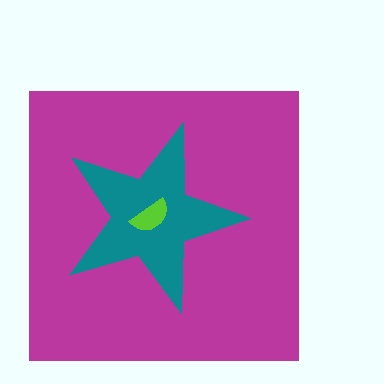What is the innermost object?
The lime semicircle.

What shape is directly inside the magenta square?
The teal star.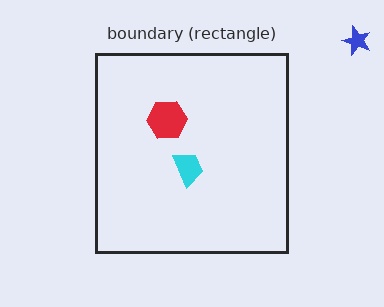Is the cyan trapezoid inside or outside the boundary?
Inside.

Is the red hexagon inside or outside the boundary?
Inside.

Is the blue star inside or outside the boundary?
Outside.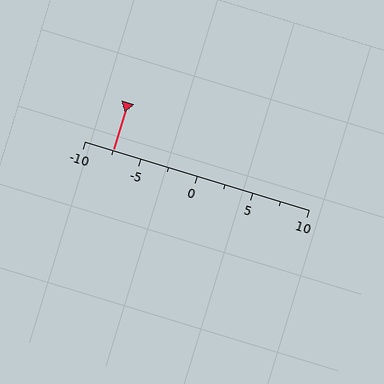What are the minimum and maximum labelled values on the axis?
The axis runs from -10 to 10.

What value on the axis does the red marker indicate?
The marker indicates approximately -7.5.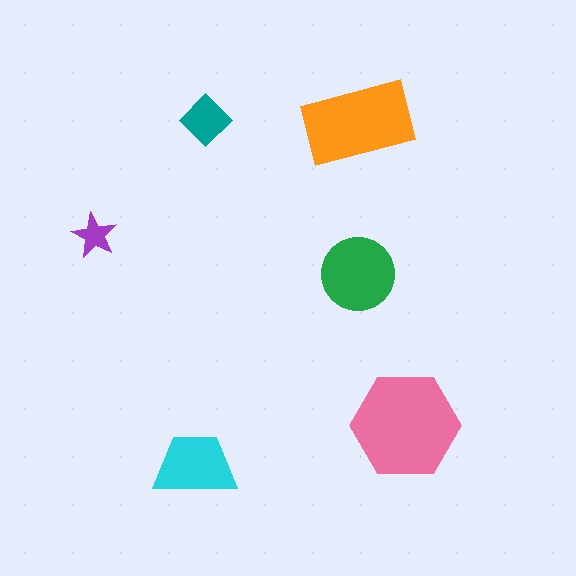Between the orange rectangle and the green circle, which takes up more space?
The orange rectangle.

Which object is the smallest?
The purple star.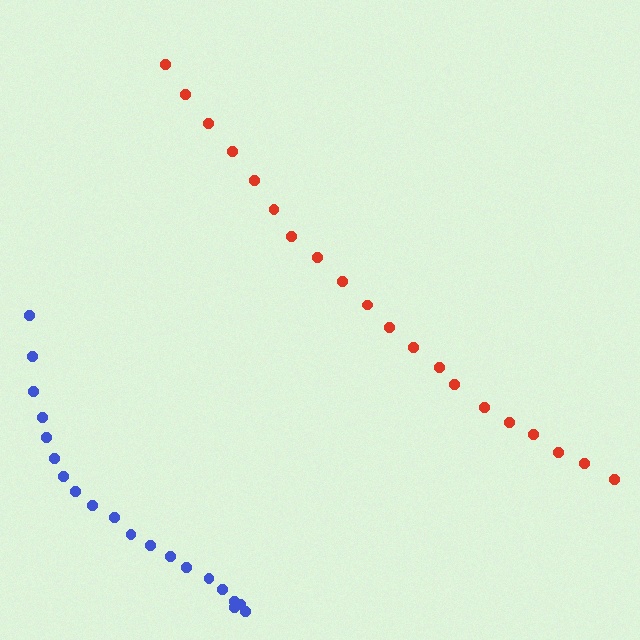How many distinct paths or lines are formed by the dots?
There are 2 distinct paths.